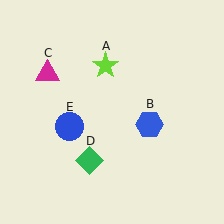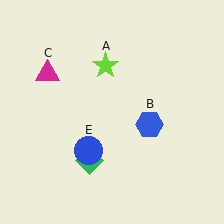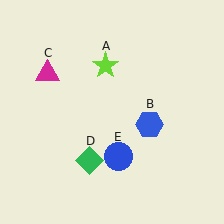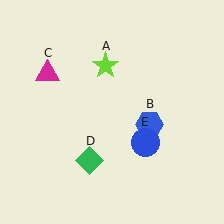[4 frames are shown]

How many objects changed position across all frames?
1 object changed position: blue circle (object E).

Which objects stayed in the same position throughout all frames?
Lime star (object A) and blue hexagon (object B) and magenta triangle (object C) and green diamond (object D) remained stationary.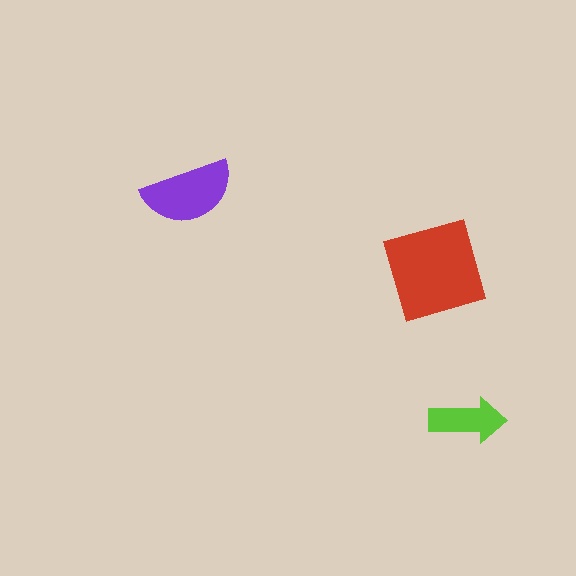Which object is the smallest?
The lime arrow.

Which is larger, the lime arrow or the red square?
The red square.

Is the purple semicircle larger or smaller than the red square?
Smaller.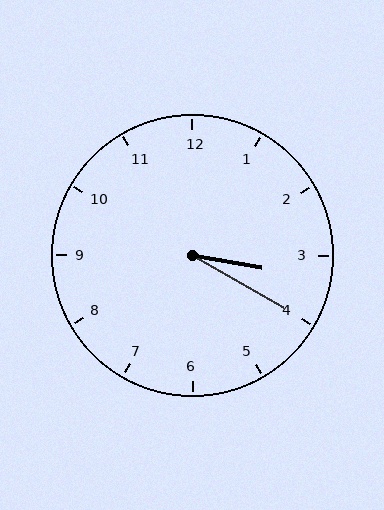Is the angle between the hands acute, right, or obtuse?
It is acute.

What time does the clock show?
3:20.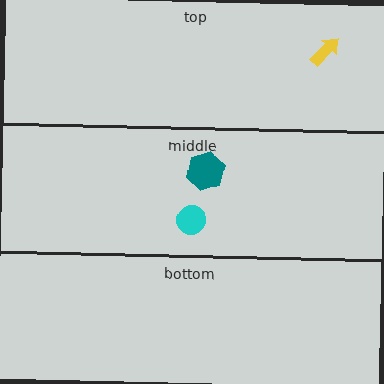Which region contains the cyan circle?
The middle region.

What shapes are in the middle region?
The cyan circle, the teal hexagon.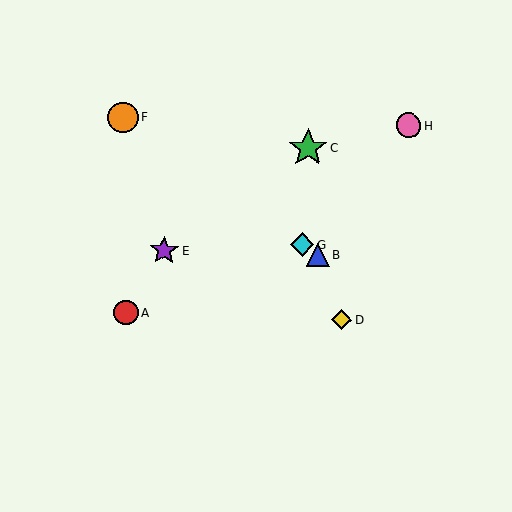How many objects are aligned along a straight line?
3 objects (B, F, G) are aligned along a straight line.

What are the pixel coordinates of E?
Object E is at (164, 250).